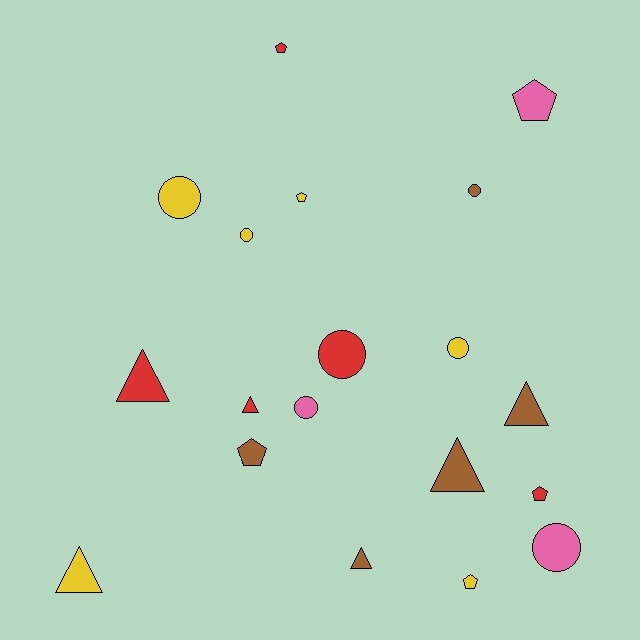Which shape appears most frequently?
Circle, with 7 objects.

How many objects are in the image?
There are 19 objects.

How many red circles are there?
There is 1 red circle.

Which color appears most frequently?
Yellow, with 6 objects.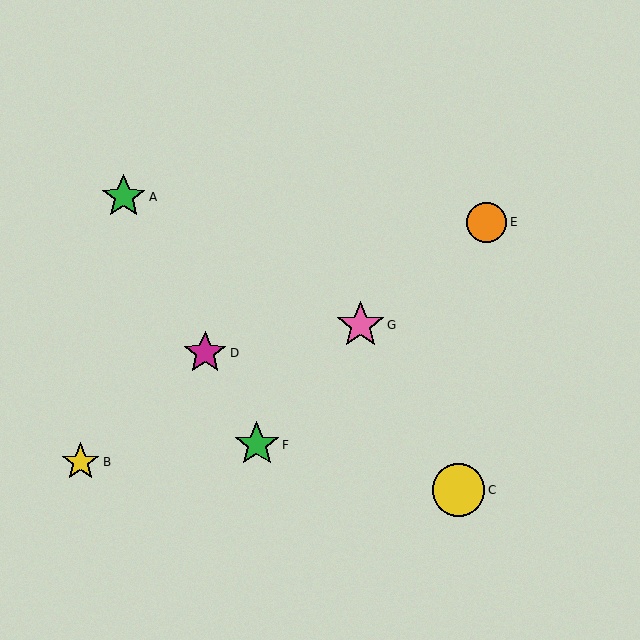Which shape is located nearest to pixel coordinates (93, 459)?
The yellow star (labeled B) at (80, 462) is nearest to that location.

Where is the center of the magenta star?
The center of the magenta star is at (205, 353).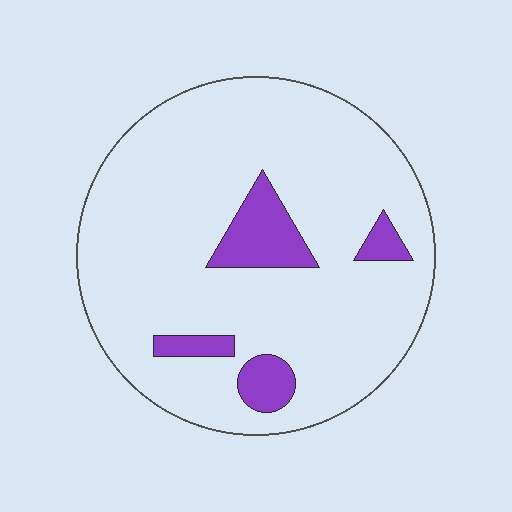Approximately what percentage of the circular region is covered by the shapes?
Approximately 10%.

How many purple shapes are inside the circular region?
4.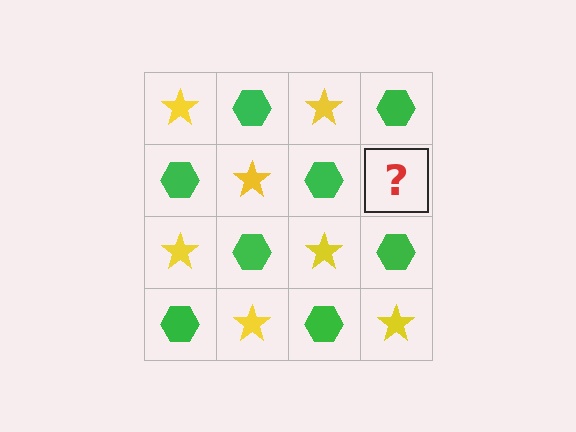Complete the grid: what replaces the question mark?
The question mark should be replaced with a yellow star.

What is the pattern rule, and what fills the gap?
The rule is that it alternates yellow star and green hexagon in a checkerboard pattern. The gap should be filled with a yellow star.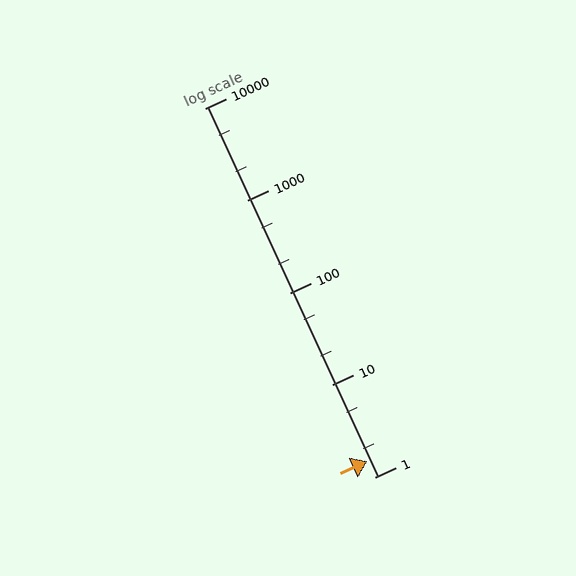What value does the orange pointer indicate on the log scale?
The pointer indicates approximately 1.5.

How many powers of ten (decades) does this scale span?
The scale spans 4 decades, from 1 to 10000.